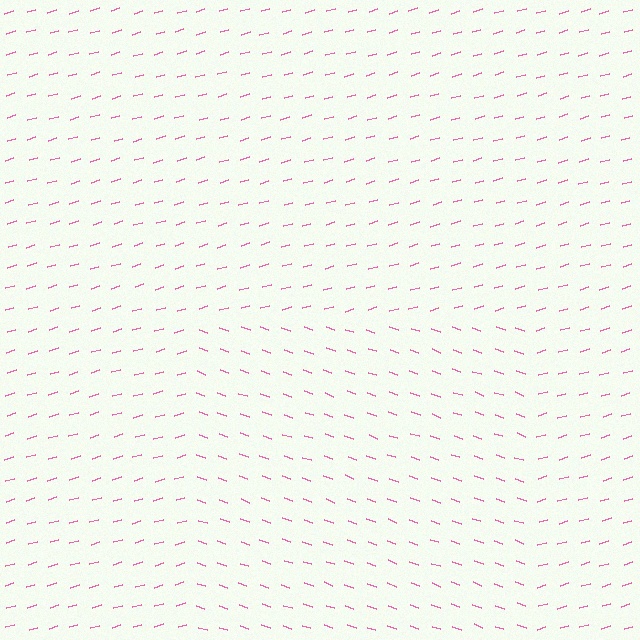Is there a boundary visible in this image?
Yes, there is a texture boundary formed by a change in line orientation.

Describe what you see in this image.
The image is filled with small pink line segments. A rectangle region in the image has lines oriented differently from the surrounding lines, creating a visible texture boundary.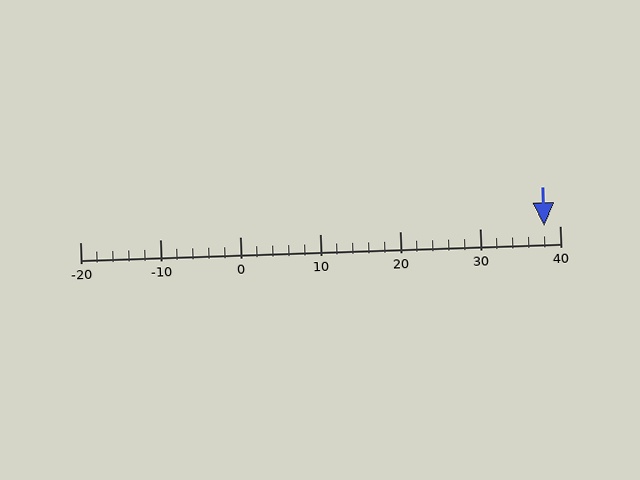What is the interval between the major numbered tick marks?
The major tick marks are spaced 10 units apart.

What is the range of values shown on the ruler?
The ruler shows values from -20 to 40.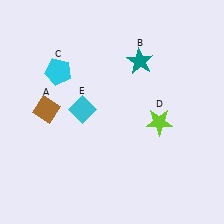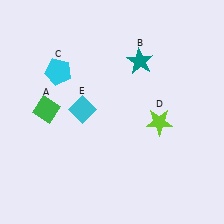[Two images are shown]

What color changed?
The diamond (A) changed from brown in Image 1 to green in Image 2.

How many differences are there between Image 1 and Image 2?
There is 1 difference between the two images.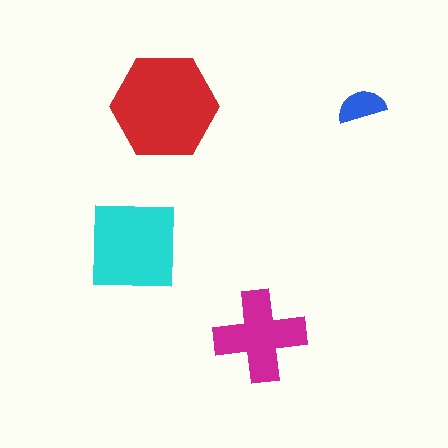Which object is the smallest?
The blue semicircle.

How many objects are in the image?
There are 4 objects in the image.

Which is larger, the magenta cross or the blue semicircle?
The magenta cross.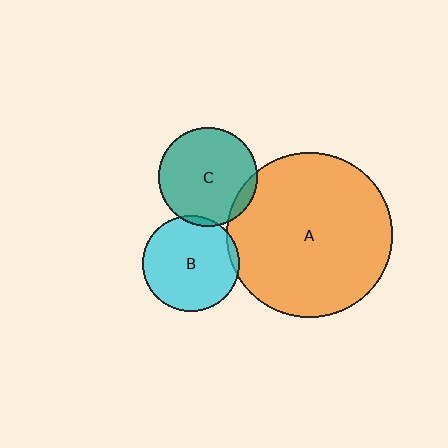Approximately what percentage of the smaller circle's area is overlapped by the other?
Approximately 5%.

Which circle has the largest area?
Circle A (orange).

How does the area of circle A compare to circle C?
Approximately 2.8 times.